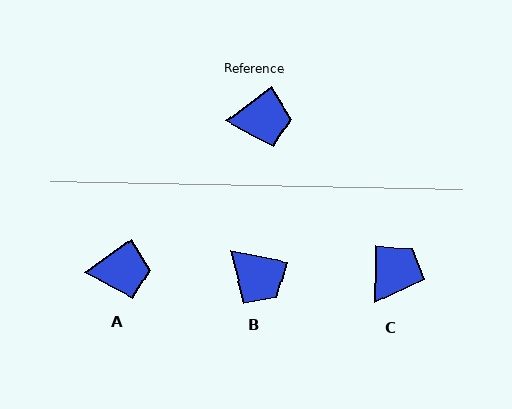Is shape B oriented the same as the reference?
No, it is off by about 48 degrees.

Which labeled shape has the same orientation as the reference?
A.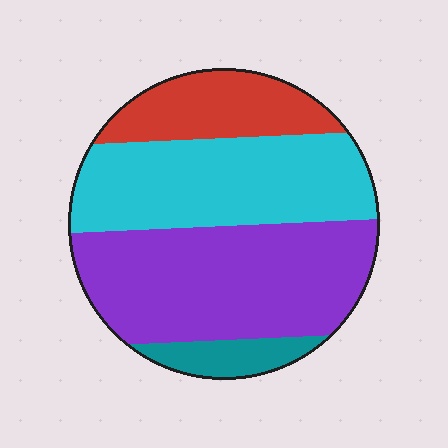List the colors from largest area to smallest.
From largest to smallest: purple, cyan, red, teal.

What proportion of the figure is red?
Red takes up between a sixth and a third of the figure.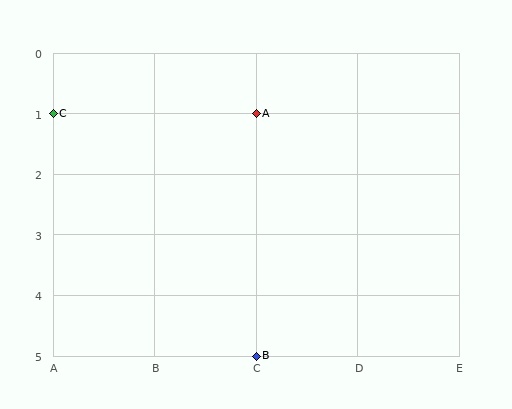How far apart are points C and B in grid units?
Points C and B are 2 columns and 4 rows apart (about 4.5 grid units diagonally).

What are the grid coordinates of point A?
Point A is at grid coordinates (C, 1).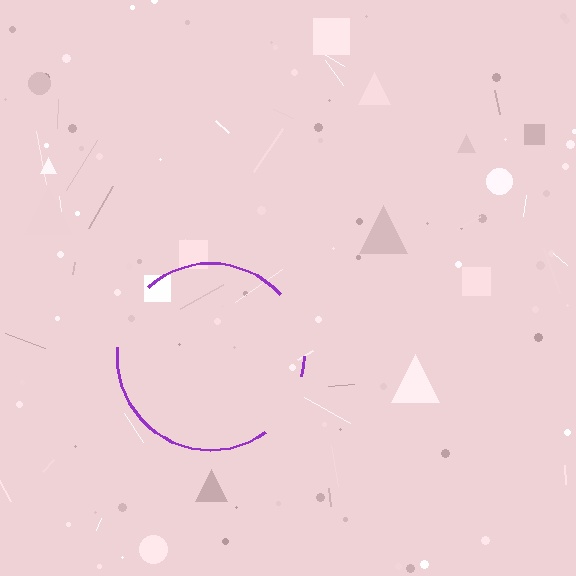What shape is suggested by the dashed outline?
The dashed outline suggests a circle.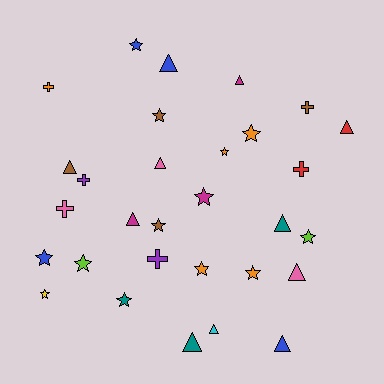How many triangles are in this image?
There are 11 triangles.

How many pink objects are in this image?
There are 3 pink objects.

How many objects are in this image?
There are 30 objects.